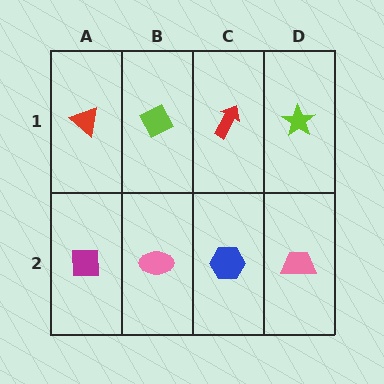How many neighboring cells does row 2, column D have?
2.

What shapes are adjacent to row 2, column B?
A lime diamond (row 1, column B), a magenta square (row 2, column A), a blue hexagon (row 2, column C).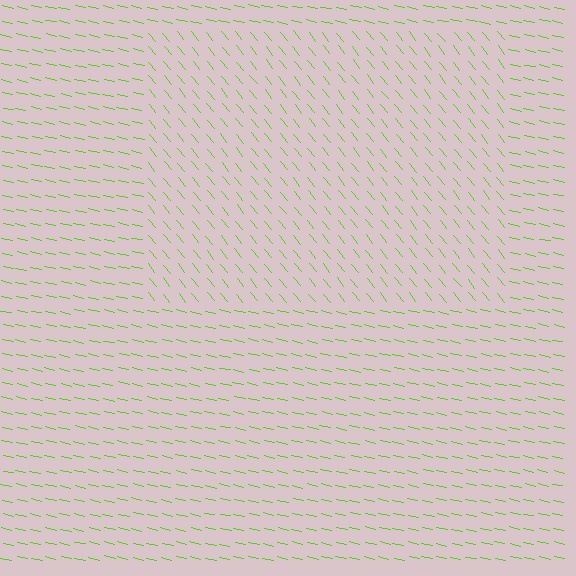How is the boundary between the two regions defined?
The boundary is defined purely by a change in line orientation (approximately 38 degrees difference). All lines are the same color and thickness.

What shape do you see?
I see a rectangle.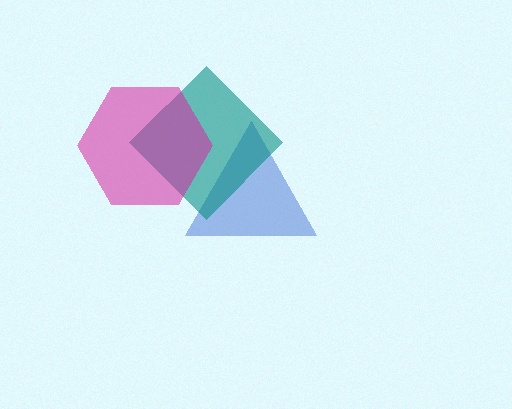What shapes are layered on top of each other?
The layered shapes are: a blue triangle, a teal diamond, a magenta hexagon.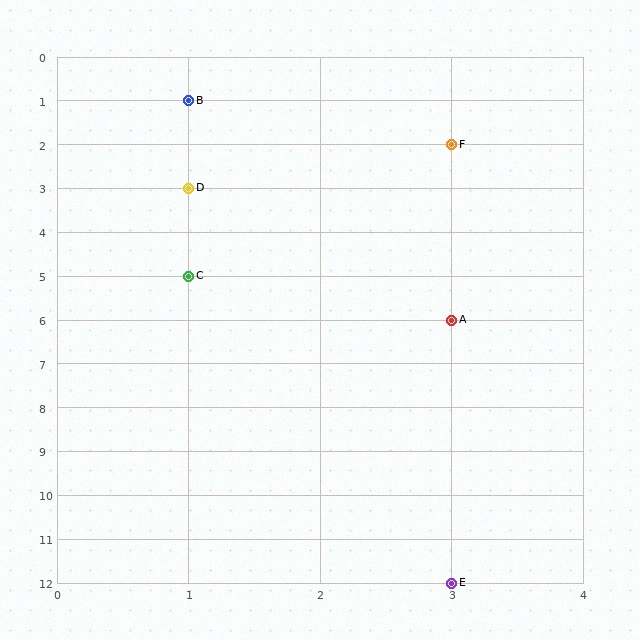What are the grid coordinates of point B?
Point B is at grid coordinates (1, 1).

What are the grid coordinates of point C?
Point C is at grid coordinates (1, 5).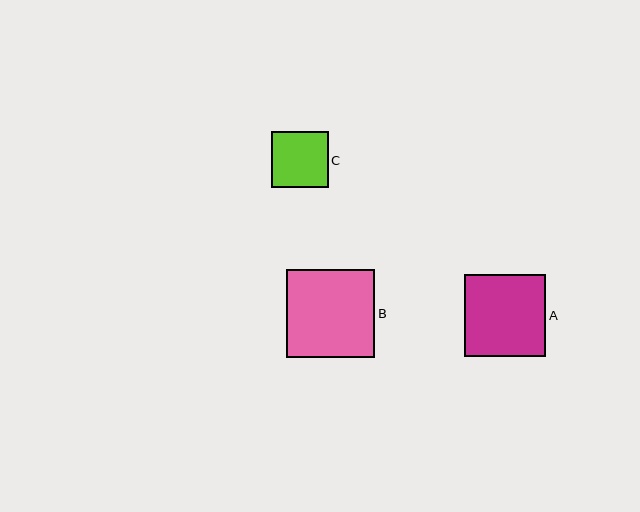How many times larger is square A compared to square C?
Square A is approximately 1.4 times the size of square C.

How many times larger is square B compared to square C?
Square B is approximately 1.6 times the size of square C.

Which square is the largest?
Square B is the largest with a size of approximately 88 pixels.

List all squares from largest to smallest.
From largest to smallest: B, A, C.